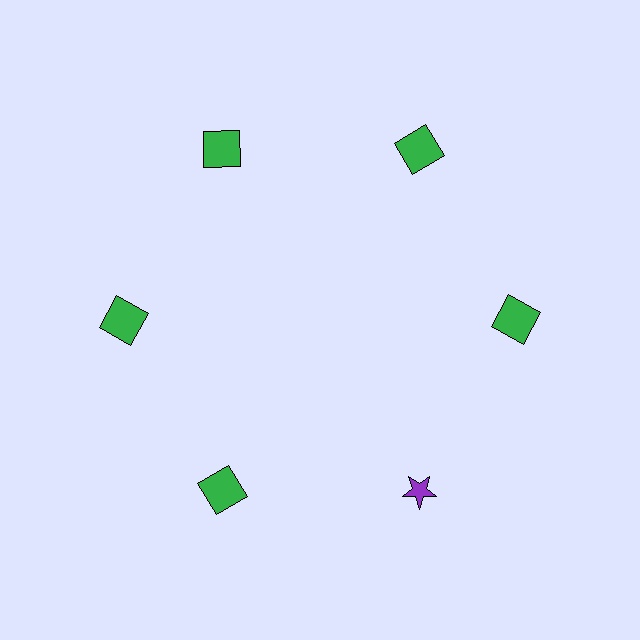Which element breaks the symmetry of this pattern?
The purple star at roughly the 5 o'clock position breaks the symmetry. All other shapes are green squares.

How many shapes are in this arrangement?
There are 6 shapes arranged in a ring pattern.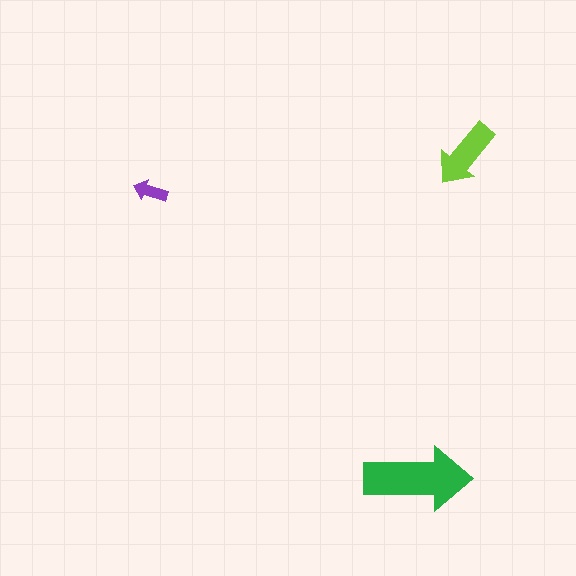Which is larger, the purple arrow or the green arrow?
The green one.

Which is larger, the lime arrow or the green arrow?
The green one.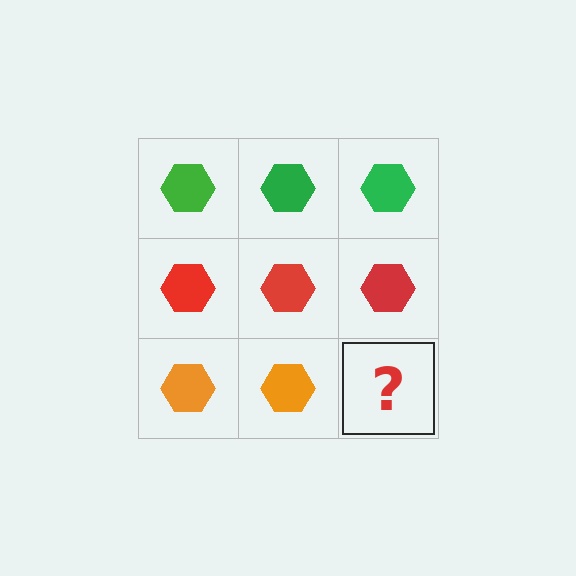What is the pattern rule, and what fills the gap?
The rule is that each row has a consistent color. The gap should be filled with an orange hexagon.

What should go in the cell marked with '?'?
The missing cell should contain an orange hexagon.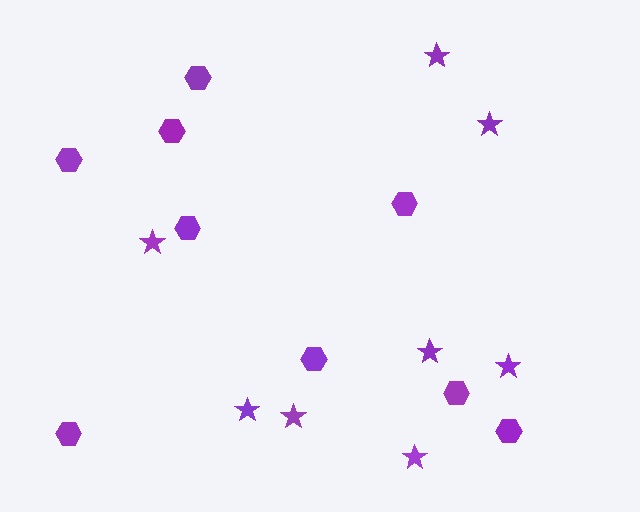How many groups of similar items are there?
There are 2 groups: one group of hexagons (9) and one group of stars (8).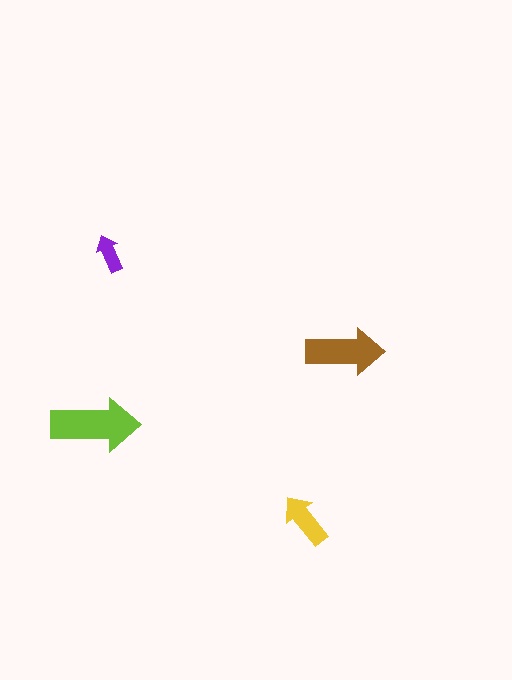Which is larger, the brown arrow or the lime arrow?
The lime one.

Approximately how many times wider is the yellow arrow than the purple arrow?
About 1.5 times wider.